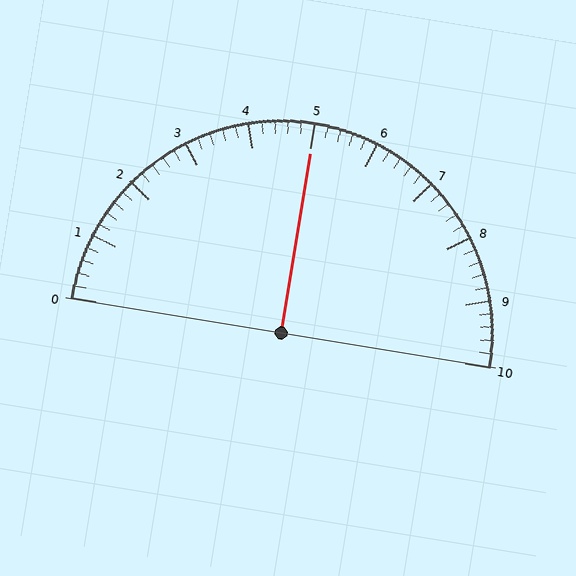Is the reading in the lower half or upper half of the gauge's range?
The reading is in the upper half of the range (0 to 10).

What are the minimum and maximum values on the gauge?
The gauge ranges from 0 to 10.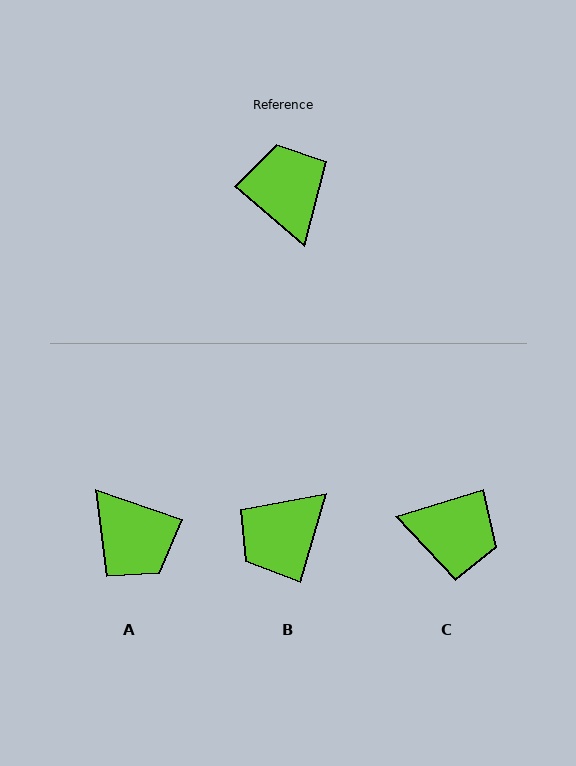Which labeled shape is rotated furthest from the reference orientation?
A, about 158 degrees away.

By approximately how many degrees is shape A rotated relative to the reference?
Approximately 158 degrees clockwise.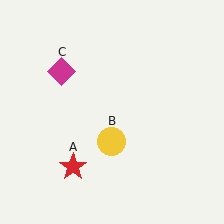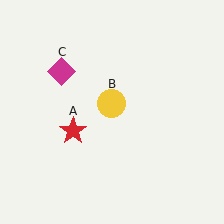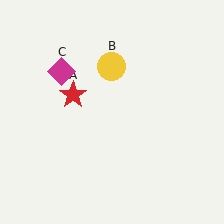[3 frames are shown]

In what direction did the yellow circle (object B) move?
The yellow circle (object B) moved up.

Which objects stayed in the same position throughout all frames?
Magenta diamond (object C) remained stationary.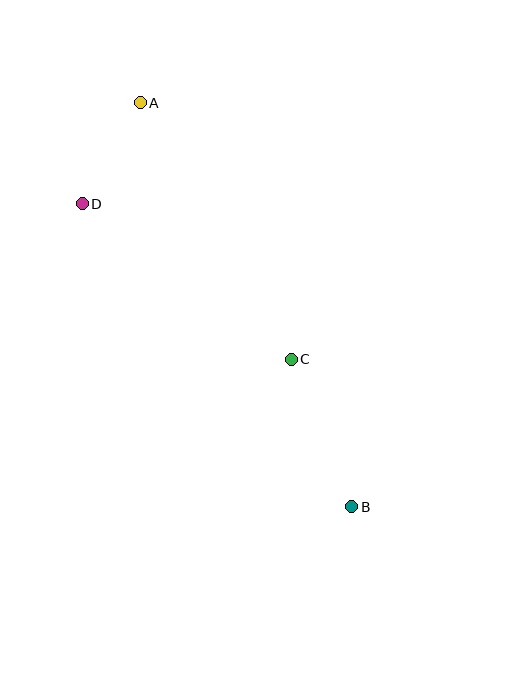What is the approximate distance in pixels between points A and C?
The distance between A and C is approximately 298 pixels.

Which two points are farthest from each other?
Points A and B are farthest from each other.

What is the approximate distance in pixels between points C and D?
The distance between C and D is approximately 260 pixels.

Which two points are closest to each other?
Points A and D are closest to each other.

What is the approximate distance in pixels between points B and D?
The distance between B and D is approximately 405 pixels.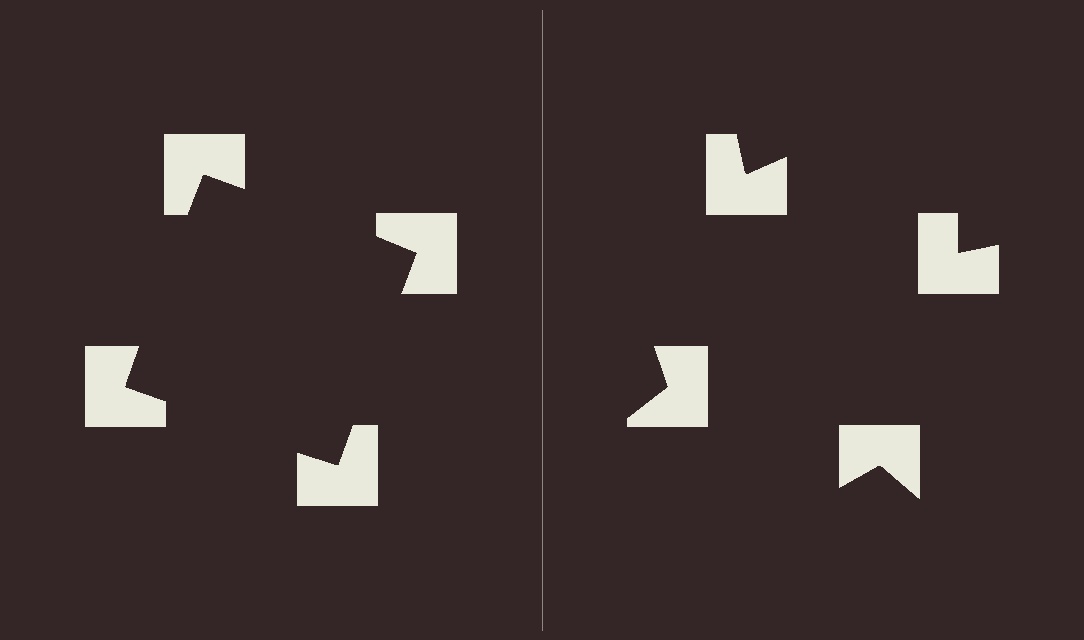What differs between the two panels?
The notched squares are positioned identically on both sides; only the wedge orientations differ. On the left they align to a square; on the right they are misaligned.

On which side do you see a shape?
An illusory square appears on the left side. On the right side the wedge cuts are rotated, so no coherent shape forms.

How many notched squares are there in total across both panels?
8 — 4 on each side.